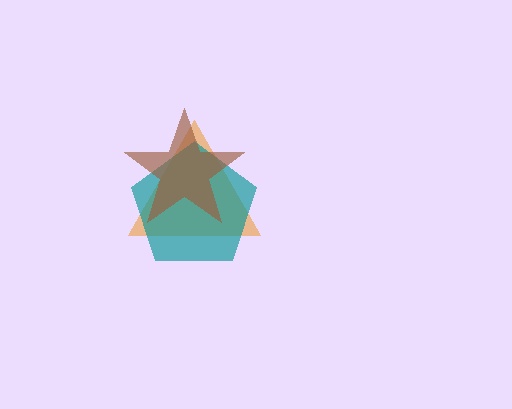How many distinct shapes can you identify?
There are 3 distinct shapes: an orange triangle, a teal pentagon, a brown star.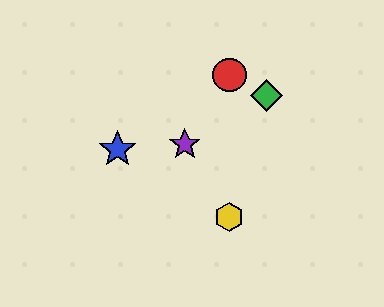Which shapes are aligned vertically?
The red circle, the yellow hexagon are aligned vertically.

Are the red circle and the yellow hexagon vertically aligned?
Yes, both are at x≈229.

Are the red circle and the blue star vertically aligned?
No, the red circle is at x≈229 and the blue star is at x≈117.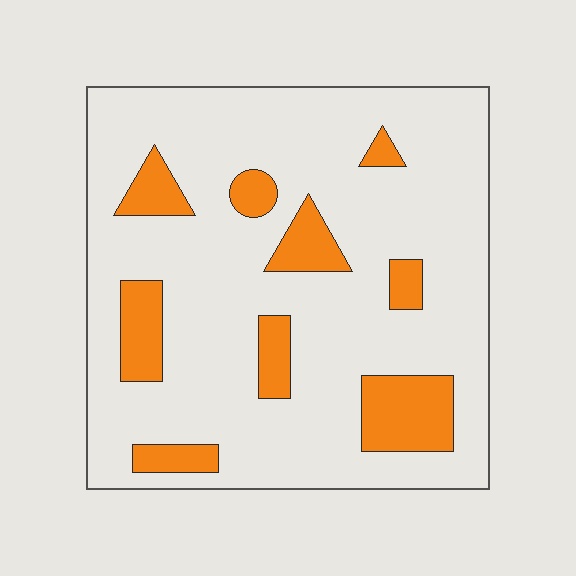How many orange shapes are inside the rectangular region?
9.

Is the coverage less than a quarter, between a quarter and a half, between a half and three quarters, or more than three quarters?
Less than a quarter.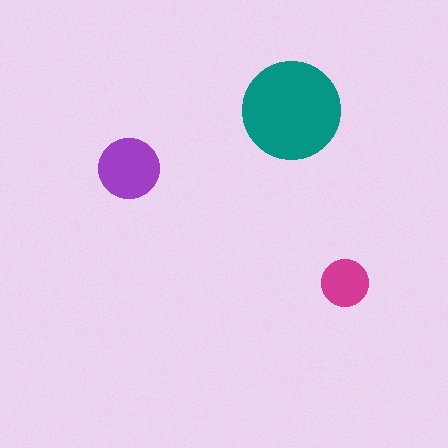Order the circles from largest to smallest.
the teal one, the purple one, the magenta one.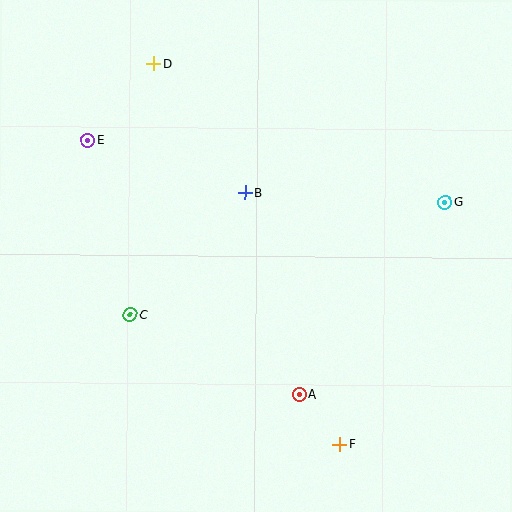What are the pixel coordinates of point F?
Point F is at (340, 444).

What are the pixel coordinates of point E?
Point E is at (88, 140).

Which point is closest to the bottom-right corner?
Point F is closest to the bottom-right corner.